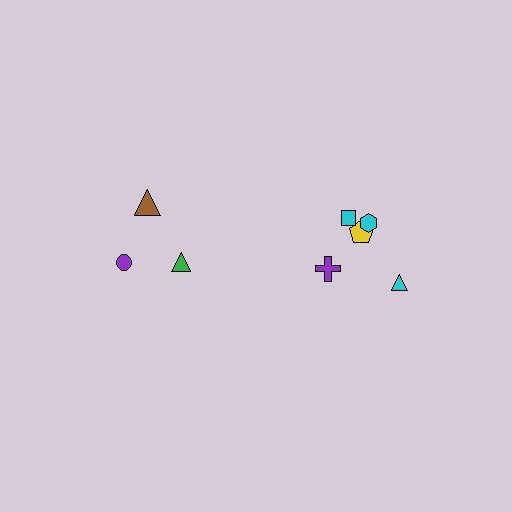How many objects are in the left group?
There are 3 objects.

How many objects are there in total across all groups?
There are 8 objects.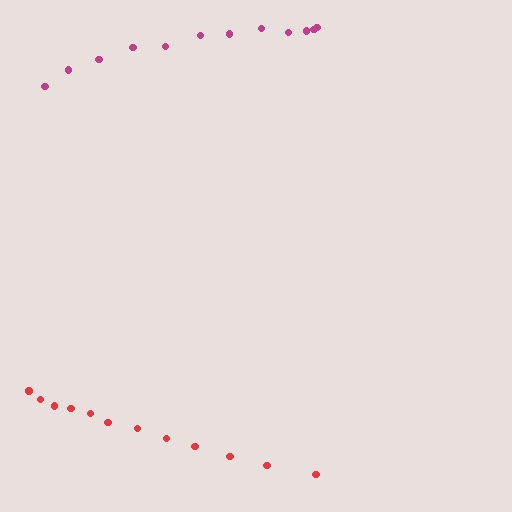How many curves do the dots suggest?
There are 2 distinct paths.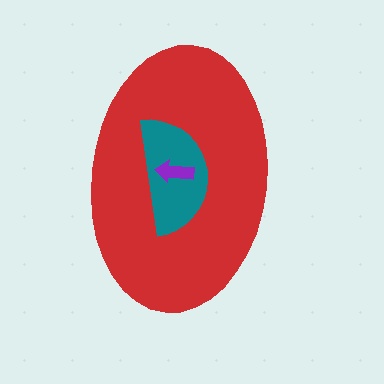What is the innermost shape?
The purple arrow.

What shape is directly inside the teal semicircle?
The purple arrow.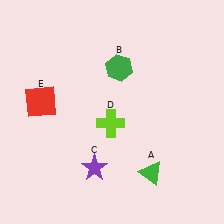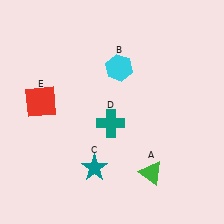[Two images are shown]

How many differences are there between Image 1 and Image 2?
There are 3 differences between the two images.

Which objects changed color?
B changed from green to cyan. C changed from purple to teal. D changed from lime to teal.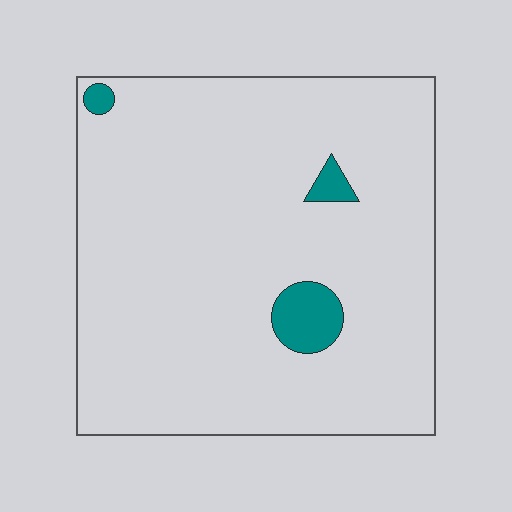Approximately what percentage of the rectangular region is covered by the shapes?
Approximately 5%.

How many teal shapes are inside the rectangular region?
3.